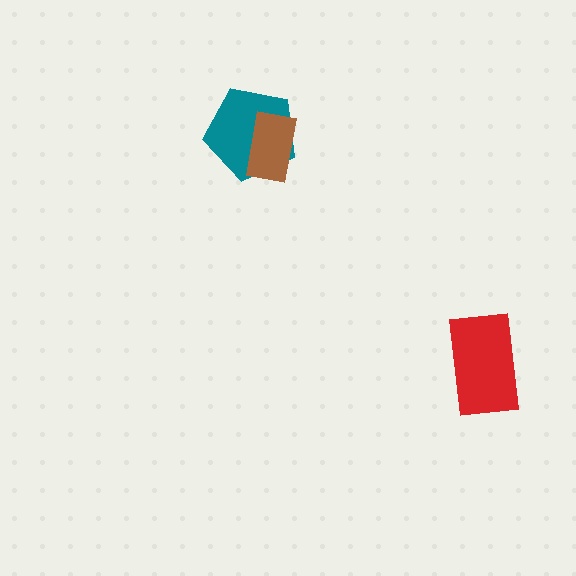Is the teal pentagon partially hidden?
Yes, it is partially covered by another shape.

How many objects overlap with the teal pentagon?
1 object overlaps with the teal pentagon.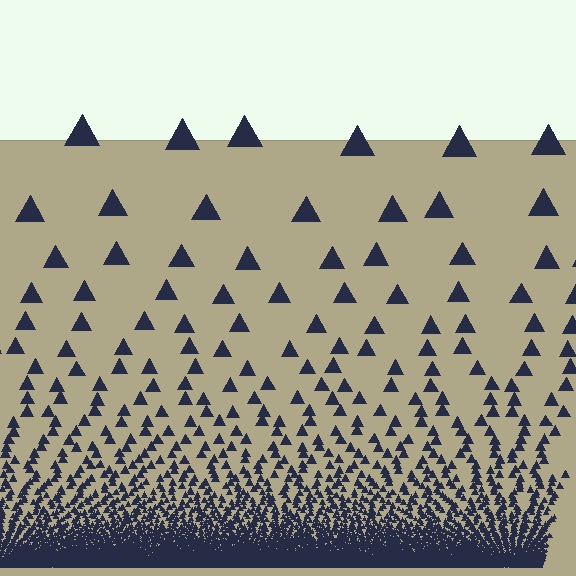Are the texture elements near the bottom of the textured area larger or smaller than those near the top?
Smaller. The gradient is inverted — elements near the bottom are smaller and denser.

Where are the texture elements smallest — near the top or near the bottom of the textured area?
Near the bottom.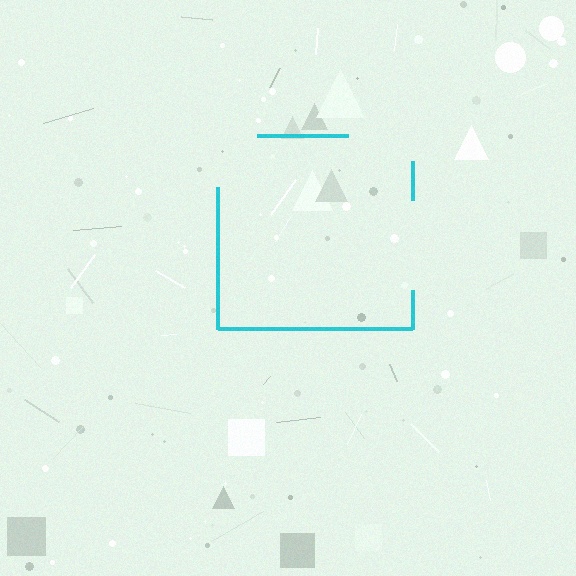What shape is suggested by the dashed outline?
The dashed outline suggests a square.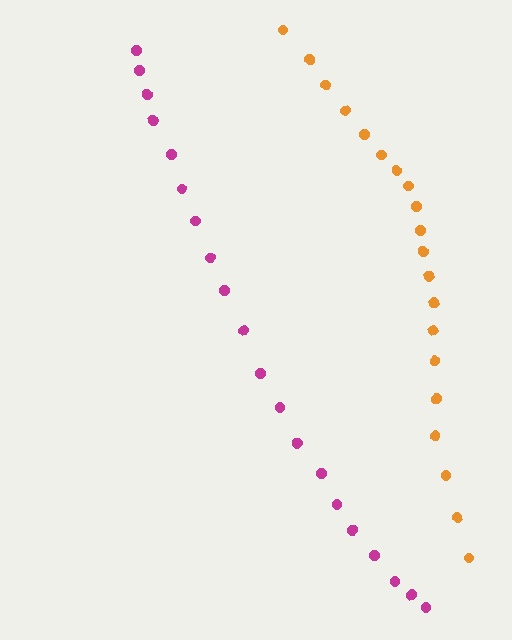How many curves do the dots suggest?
There are 2 distinct paths.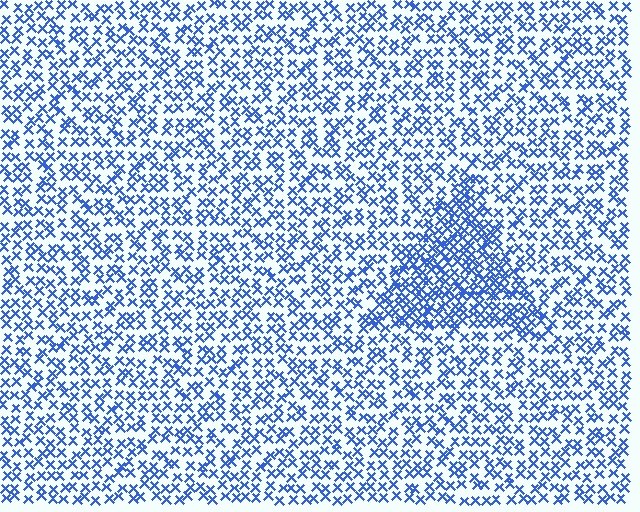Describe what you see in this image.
The image contains small blue elements arranged at two different densities. A triangle-shaped region is visible where the elements are more densely packed than the surrounding area.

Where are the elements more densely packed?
The elements are more densely packed inside the triangle boundary.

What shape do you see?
I see a triangle.